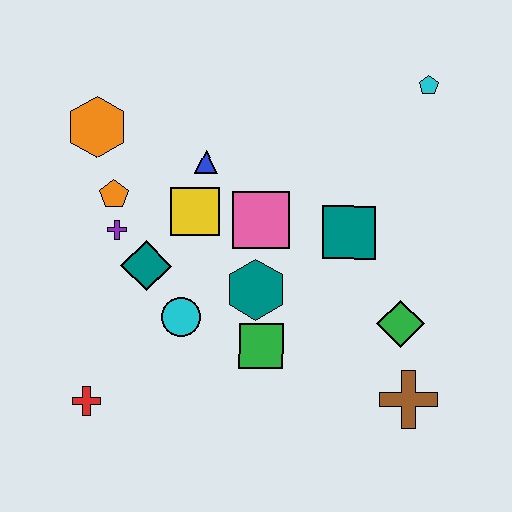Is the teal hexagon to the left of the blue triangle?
No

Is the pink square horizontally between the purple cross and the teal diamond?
No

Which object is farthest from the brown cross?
The orange hexagon is farthest from the brown cross.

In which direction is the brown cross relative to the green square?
The brown cross is to the right of the green square.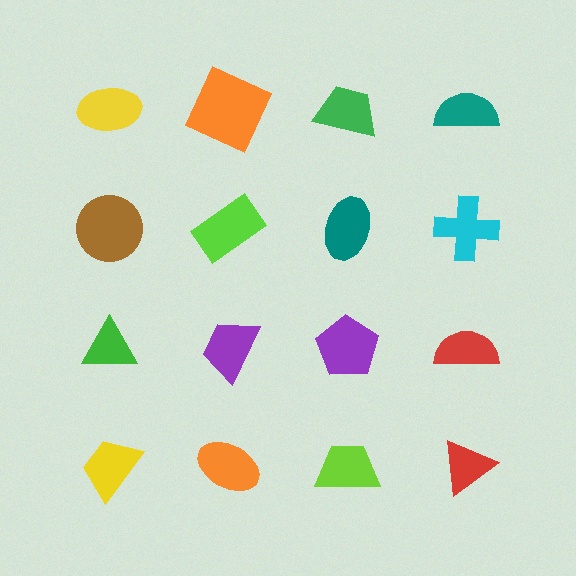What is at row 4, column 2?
An orange ellipse.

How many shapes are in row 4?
4 shapes.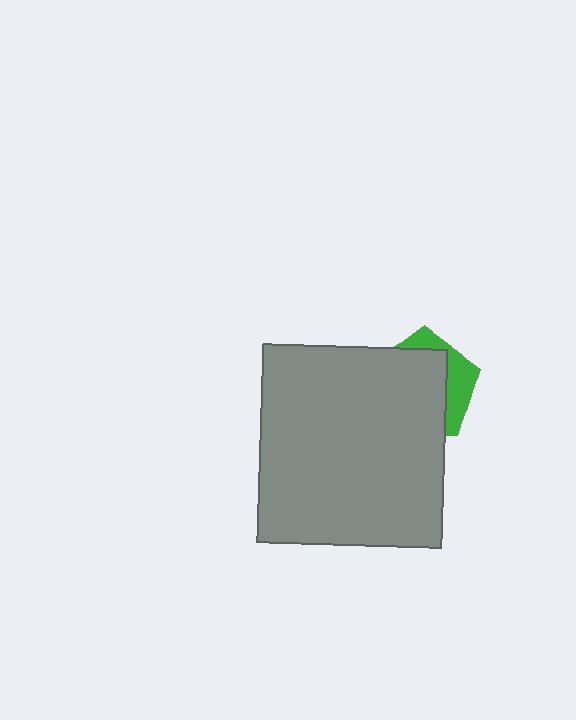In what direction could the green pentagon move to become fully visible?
The green pentagon could move toward the upper-right. That would shift it out from behind the gray rectangle entirely.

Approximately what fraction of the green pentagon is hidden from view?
Roughly 70% of the green pentagon is hidden behind the gray rectangle.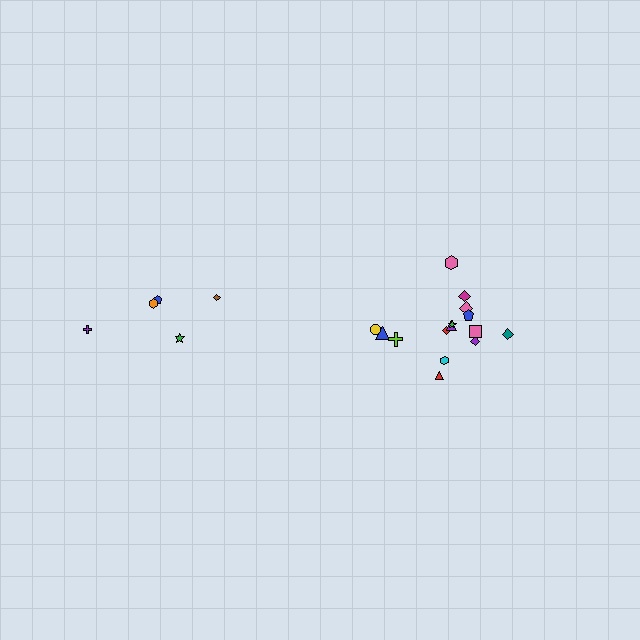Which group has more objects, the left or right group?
The right group.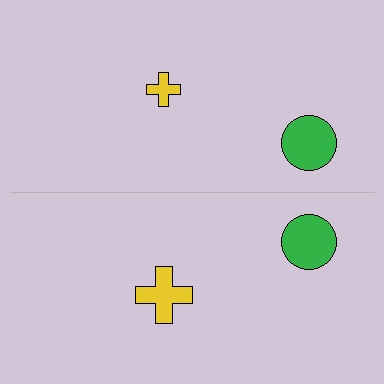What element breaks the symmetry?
The yellow cross on the bottom side has a different size than its mirror counterpart.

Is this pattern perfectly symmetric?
No, the pattern is not perfectly symmetric. The yellow cross on the bottom side has a different size than its mirror counterpart.